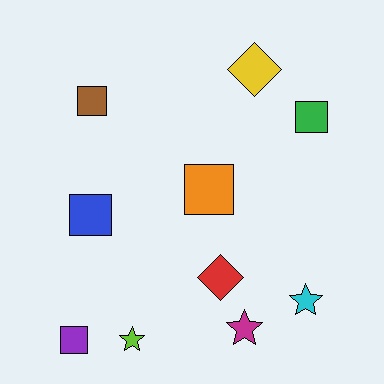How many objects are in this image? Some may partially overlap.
There are 10 objects.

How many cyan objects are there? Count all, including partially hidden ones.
There is 1 cyan object.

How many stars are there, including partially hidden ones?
There are 3 stars.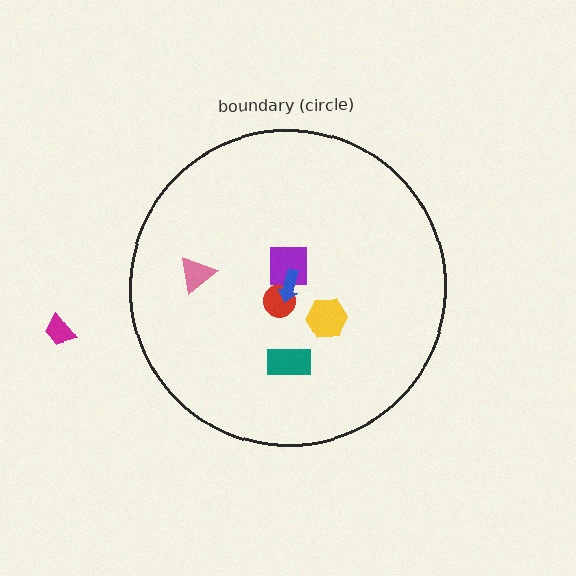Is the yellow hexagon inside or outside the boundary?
Inside.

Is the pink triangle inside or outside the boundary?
Inside.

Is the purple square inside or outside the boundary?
Inside.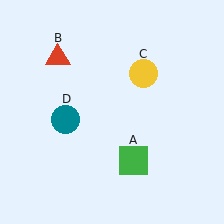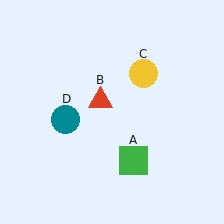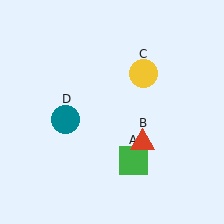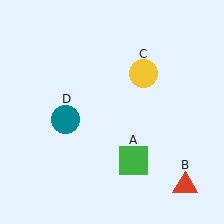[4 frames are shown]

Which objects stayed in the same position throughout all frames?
Green square (object A) and yellow circle (object C) and teal circle (object D) remained stationary.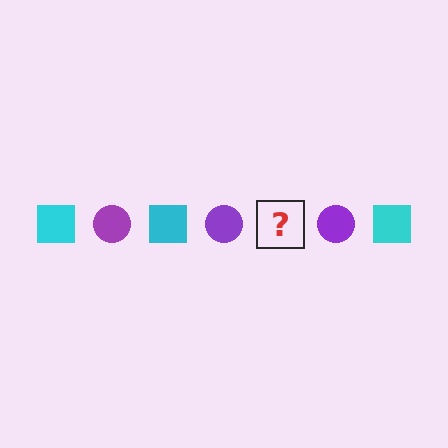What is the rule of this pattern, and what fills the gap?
The rule is that the pattern alternates between cyan square and purple circle. The gap should be filled with a cyan square.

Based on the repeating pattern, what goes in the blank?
The blank should be a cyan square.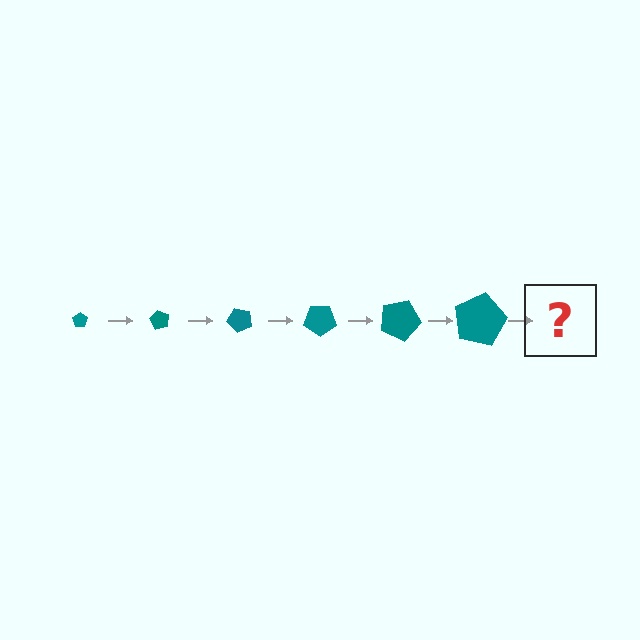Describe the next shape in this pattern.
It should be a pentagon, larger than the previous one and rotated 360 degrees from the start.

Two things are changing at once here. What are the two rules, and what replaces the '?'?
The two rules are that the pentagon grows larger each step and it rotates 60 degrees each step. The '?' should be a pentagon, larger than the previous one and rotated 360 degrees from the start.